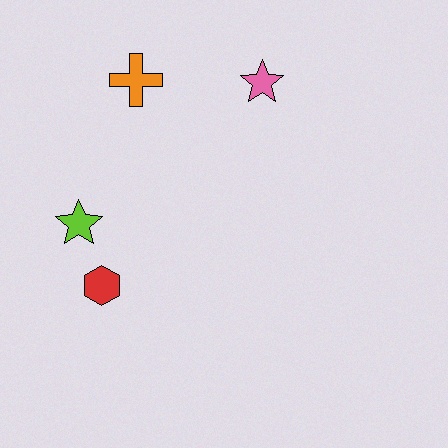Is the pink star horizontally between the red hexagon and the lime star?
No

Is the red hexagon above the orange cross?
No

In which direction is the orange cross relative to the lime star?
The orange cross is above the lime star.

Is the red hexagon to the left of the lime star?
No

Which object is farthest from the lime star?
The pink star is farthest from the lime star.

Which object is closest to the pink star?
The orange cross is closest to the pink star.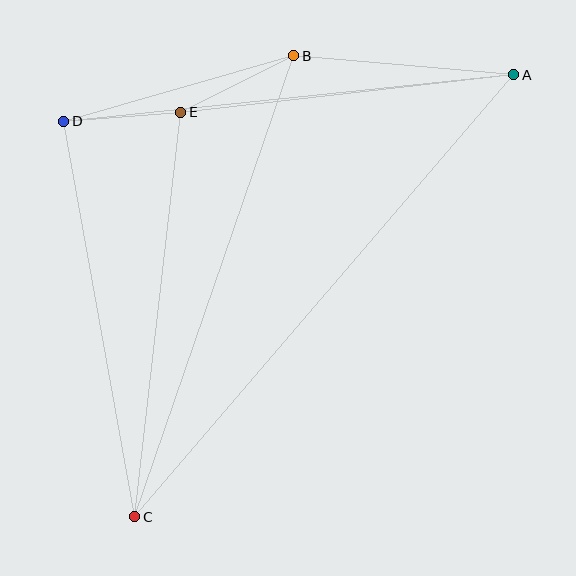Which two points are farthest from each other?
Points A and C are farthest from each other.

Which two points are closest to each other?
Points D and E are closest to each other.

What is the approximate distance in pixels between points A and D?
The distance between A and D is approximately 452 pixels.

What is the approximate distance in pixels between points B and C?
The distance between B and C is approximately 488 pixels.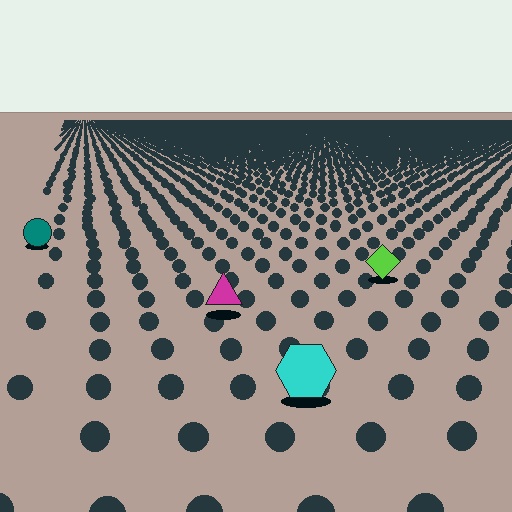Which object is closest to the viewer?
The cyan hexagon is closest. The texture marks near it are larger and more spread out.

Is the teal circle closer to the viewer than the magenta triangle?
No. The magenta triangle is closer — you can tell from the texture gradient: the ground texture is coarser near it.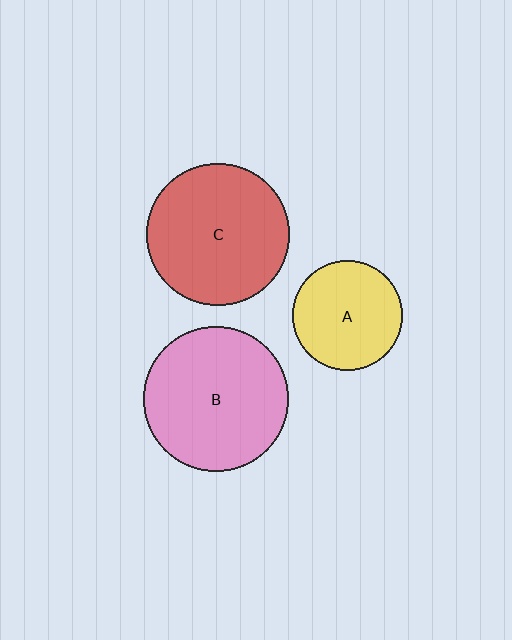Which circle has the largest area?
Circle B (pink).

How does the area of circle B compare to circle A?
Approximately 1.7 times.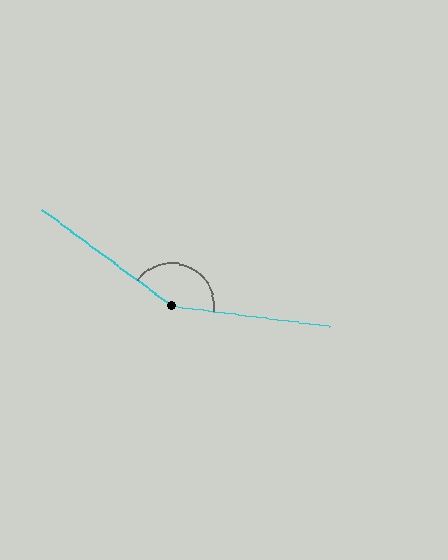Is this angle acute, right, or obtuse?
It is obtuse.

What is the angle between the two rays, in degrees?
Approximately 150 degrees.